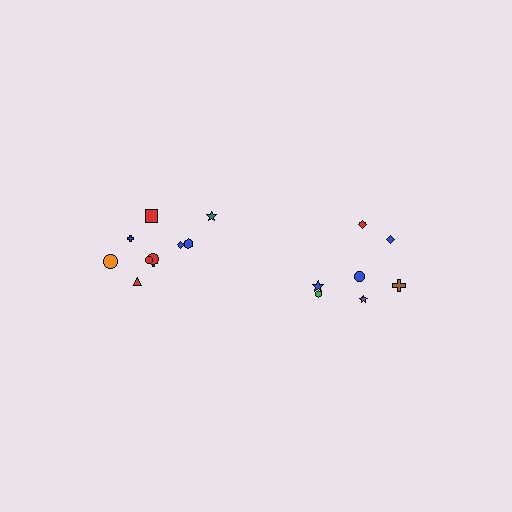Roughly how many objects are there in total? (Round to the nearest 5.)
Roughly 20 objects in total.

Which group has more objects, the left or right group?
The left group.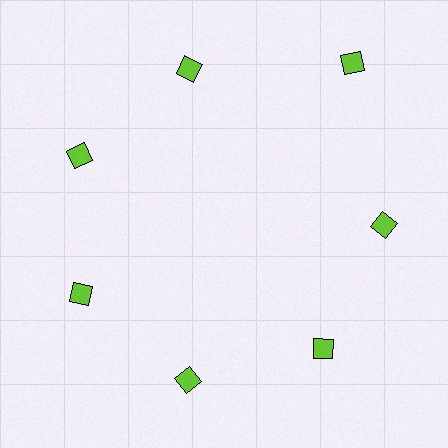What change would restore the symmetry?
The symmetry would be restored by moving it inward, back onto the ring so that all 7 diamonds sit at equal angles and equal distance from the center.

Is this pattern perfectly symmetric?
No. The 7 lime diamonds are arranged in a ring, but one element near the 1 o'clock position is pushed outward from the center, breaking the 7-fold rotational symmetry.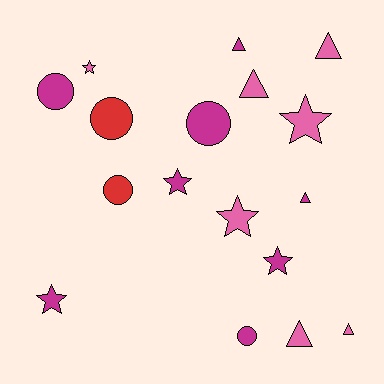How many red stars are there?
There are no red stars.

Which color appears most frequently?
Magenta, with 8 objects.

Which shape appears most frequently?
Triangle, with 6 objects.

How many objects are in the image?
There are 17 objects.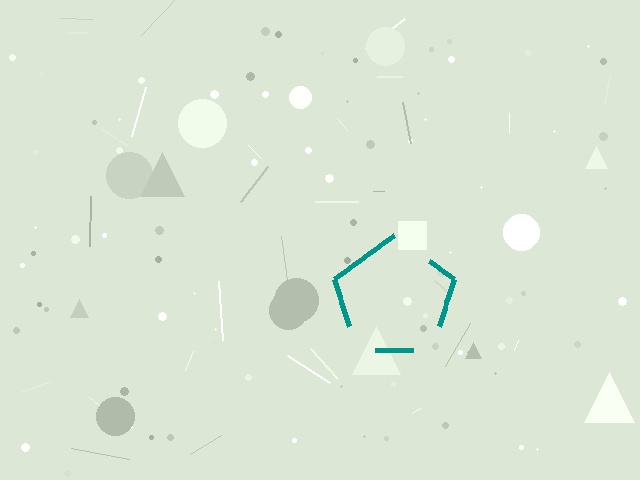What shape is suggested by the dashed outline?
The dashed outline suggests a pentagon.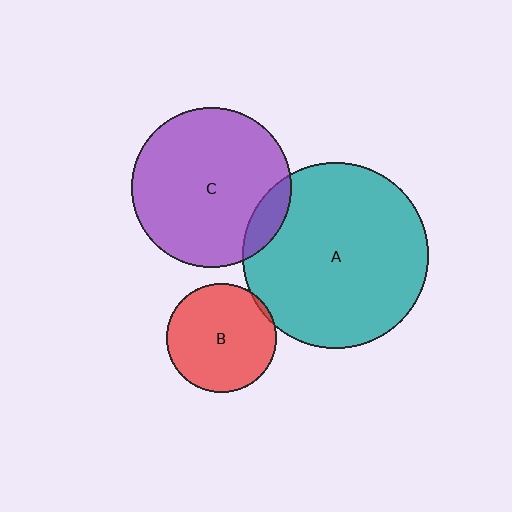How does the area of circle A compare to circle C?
Approximately 1.3 times.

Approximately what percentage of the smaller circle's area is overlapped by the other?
Approximately 10%.